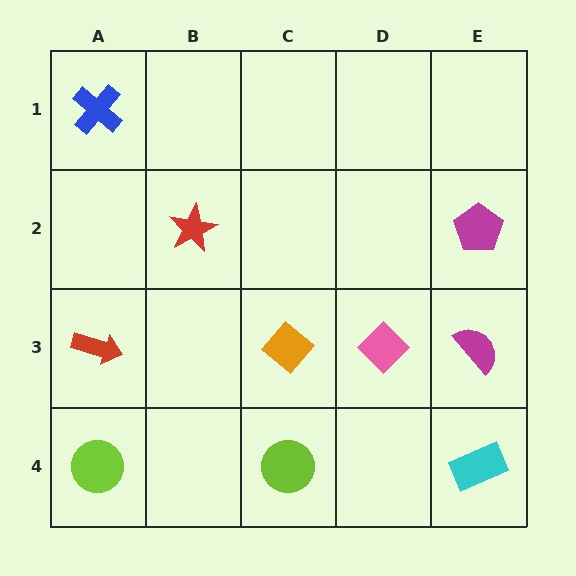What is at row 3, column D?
A pink diamond.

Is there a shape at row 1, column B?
No, that cell is empty.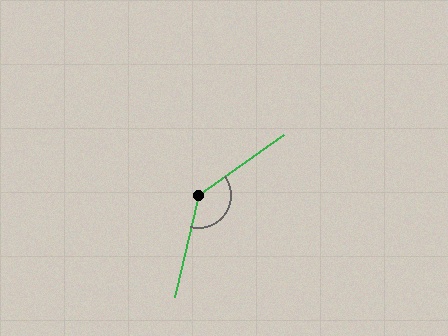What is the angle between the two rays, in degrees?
Approximately 139 degrees.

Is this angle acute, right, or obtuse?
It is obtuse.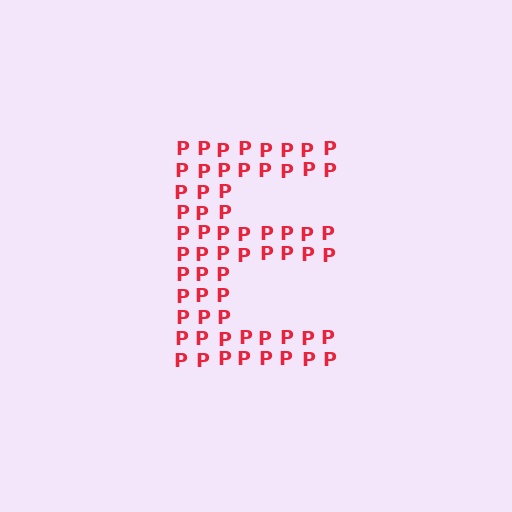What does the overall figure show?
The overall figure shows the letter E.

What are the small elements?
The small elements are letter P's.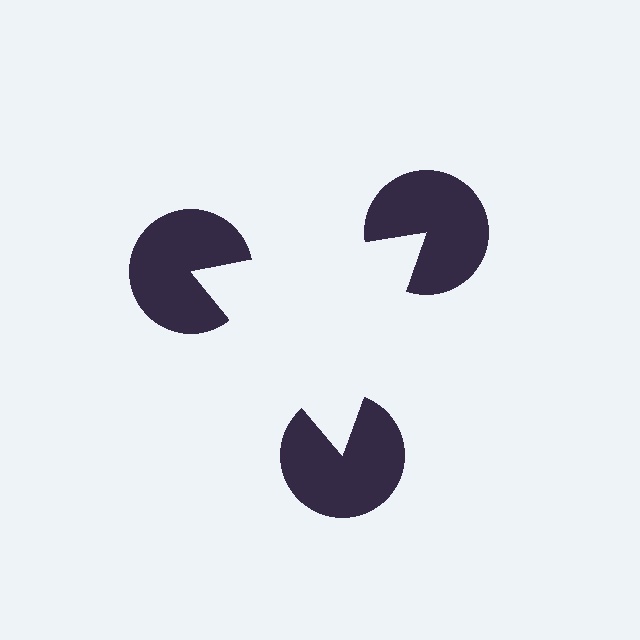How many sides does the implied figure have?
3 sides.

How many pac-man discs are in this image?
There are 3 — one at each vertex of the illusory triangle.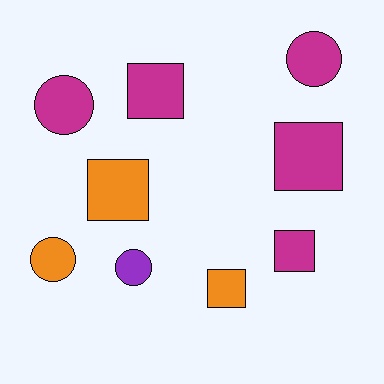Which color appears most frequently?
Magenta, with 5 objects.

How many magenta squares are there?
There are 3 magenta squares.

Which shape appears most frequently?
Square, with 5 objects.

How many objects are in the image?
There are 9 objects.